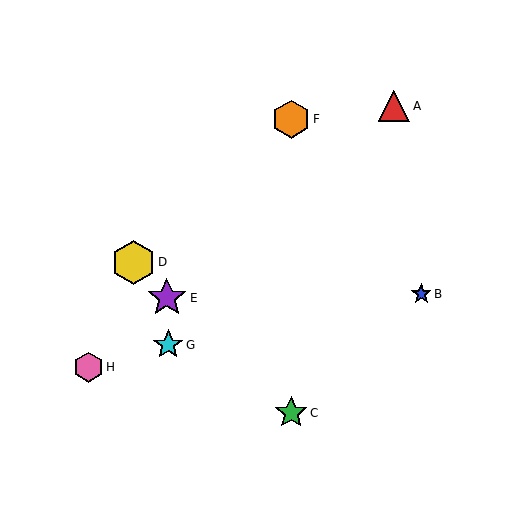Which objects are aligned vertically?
Objects C, F are aligned vertically.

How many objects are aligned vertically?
2 objects (C, F) are aligned vertically.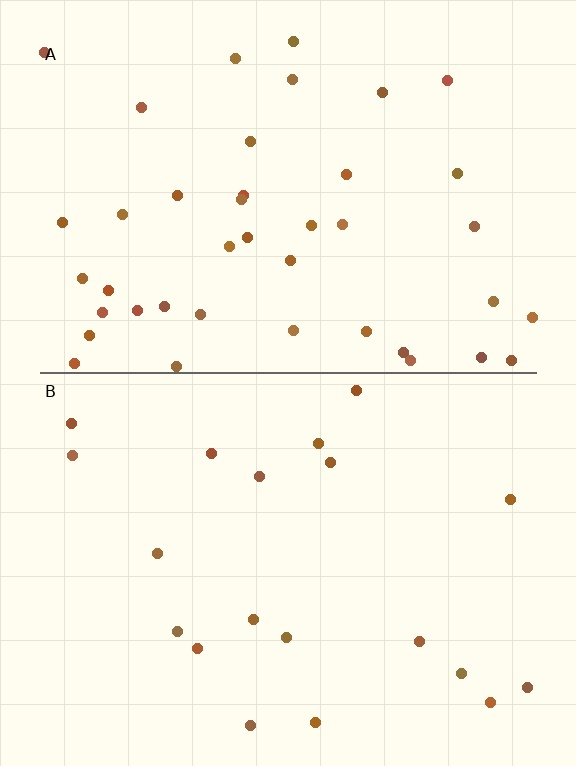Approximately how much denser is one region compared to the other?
Approximately 2.1× — region A over region B.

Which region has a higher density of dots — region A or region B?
A (the top).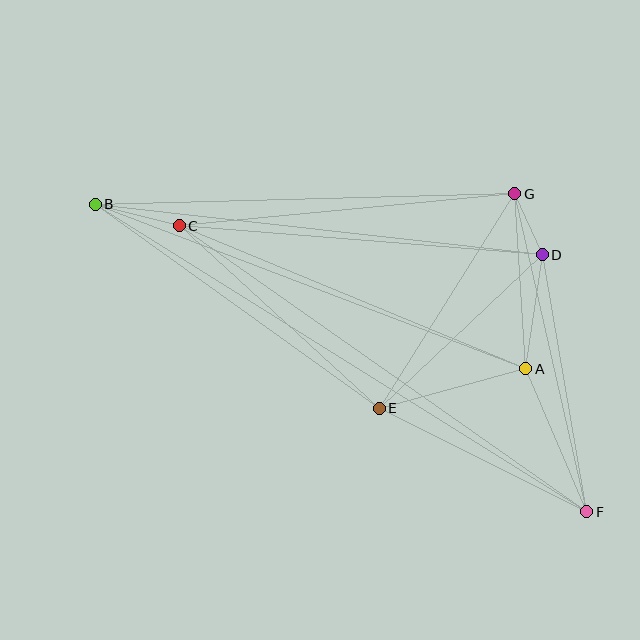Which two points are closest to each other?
Points D and G are closest to each other.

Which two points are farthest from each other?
Points B and F are farthest from each other.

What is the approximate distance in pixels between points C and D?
The distance between C and D is approximately 364 pixels.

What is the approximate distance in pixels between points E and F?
The distance between E and F is approximately 232 pixels.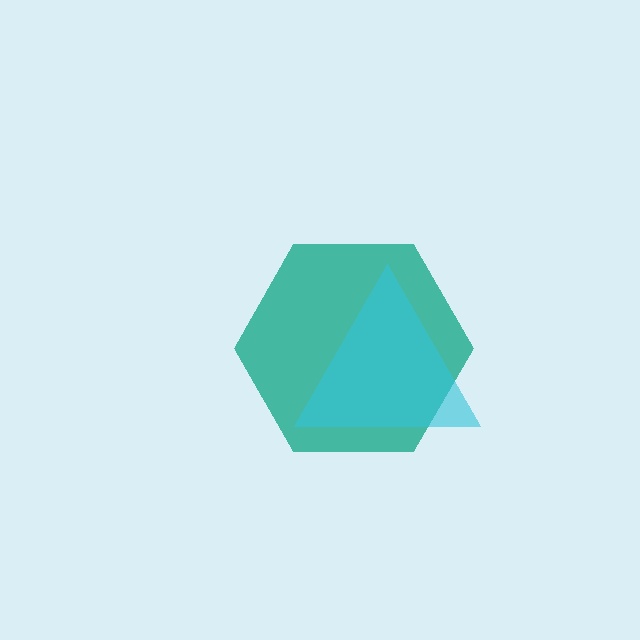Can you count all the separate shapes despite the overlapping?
Yes, there are 2 separate shapes.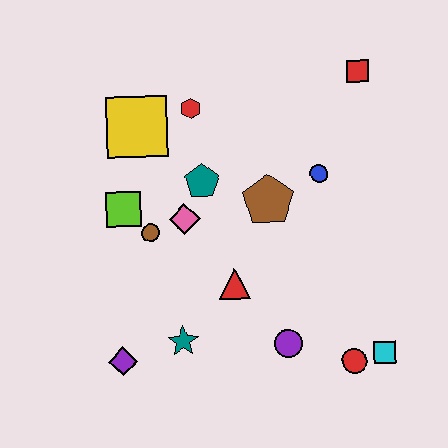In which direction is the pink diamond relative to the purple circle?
The pink diamond is above the purple circle.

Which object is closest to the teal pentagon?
The pink diamond is closest to the teal pentagon.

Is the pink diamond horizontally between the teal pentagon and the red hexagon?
No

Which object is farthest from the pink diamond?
The cyan square is farthest from the pink diamond.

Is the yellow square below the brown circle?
No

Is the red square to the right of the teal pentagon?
Yes